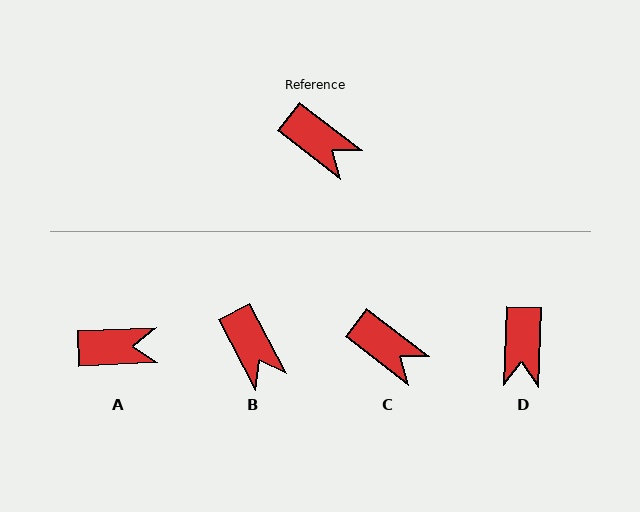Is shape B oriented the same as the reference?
No, it is off by about 25 degrees.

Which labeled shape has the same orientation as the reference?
C.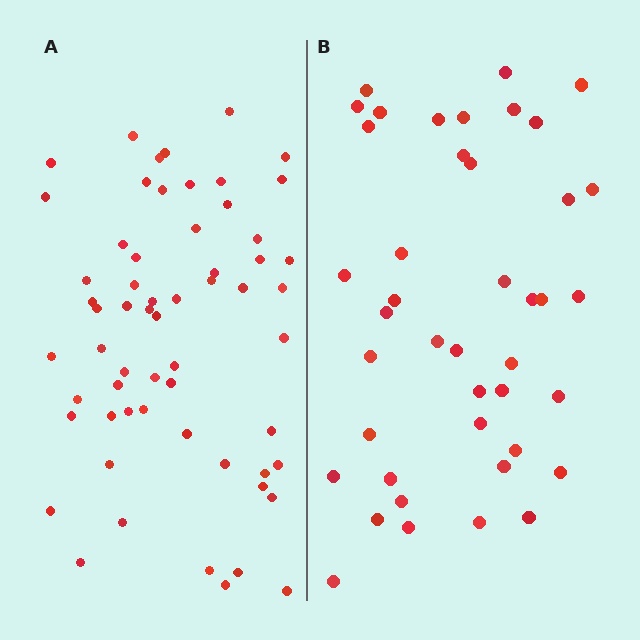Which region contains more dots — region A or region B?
Region A (the left region) has more dots.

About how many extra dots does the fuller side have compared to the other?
Region A has approximately 20 more dots than region B.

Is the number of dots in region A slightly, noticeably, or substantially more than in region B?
Region A has noticeably more, but not dramatically so. The ratio is roughly 1.4 to 1.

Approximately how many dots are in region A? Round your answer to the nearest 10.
About 60 dots.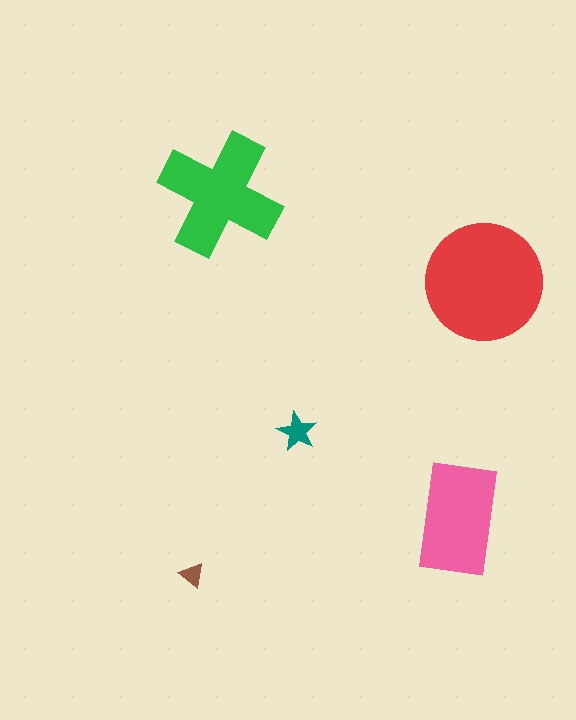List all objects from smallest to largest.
The brown triangle, the teal star, the pink rectangle, the green cross, the red circle.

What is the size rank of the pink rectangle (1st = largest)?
3rd.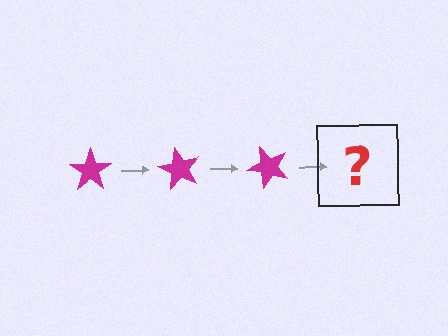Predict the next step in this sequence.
The next step is a magenta star rotated 180 degrees.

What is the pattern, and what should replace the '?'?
The pattern is that the star rotates 60 degrees each step. The '?' should be a magenta star rotated 180 degrees.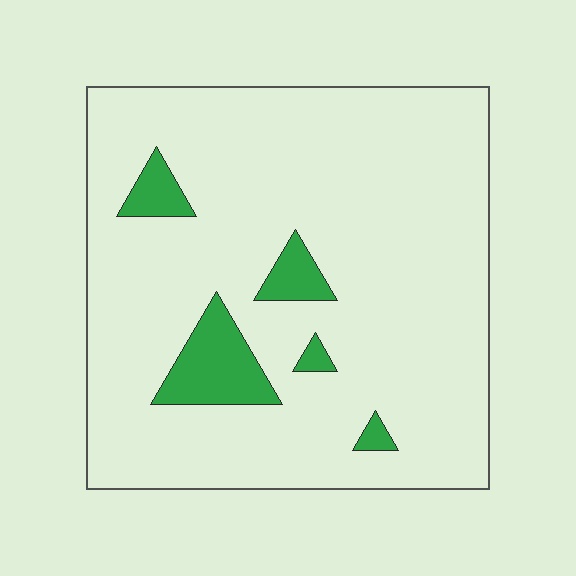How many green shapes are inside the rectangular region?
5.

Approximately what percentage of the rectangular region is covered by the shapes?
Approximately 10%.